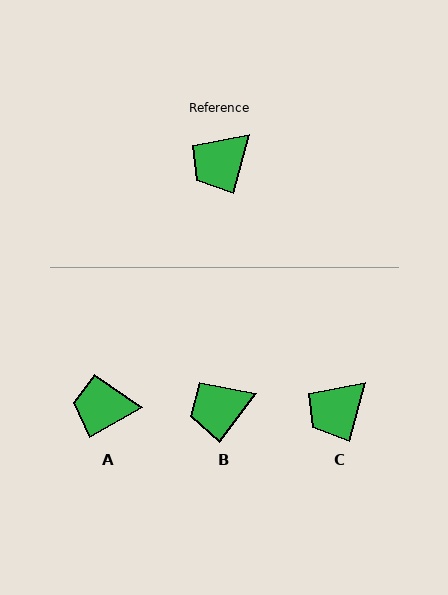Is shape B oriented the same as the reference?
No, it is off by about 22 degrees.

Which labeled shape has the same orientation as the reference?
C.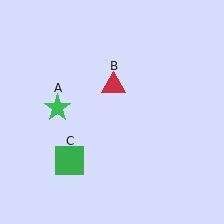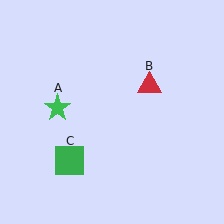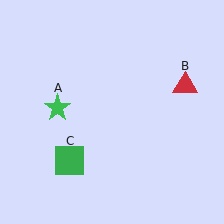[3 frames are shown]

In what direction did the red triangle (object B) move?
The red triangle (object B) moved right.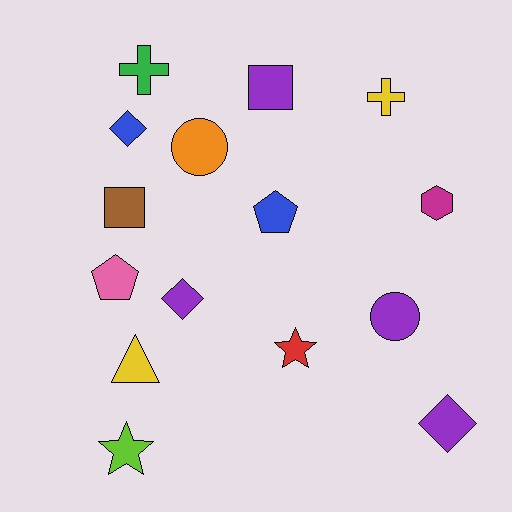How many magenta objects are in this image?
There is 1 magenta object.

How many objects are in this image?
There are 15 objects.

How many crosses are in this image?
There are 2 crosses.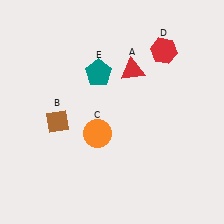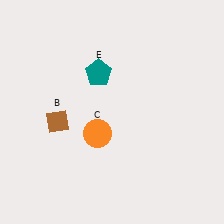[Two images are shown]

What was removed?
The red hexagon (D), the red triangle (A) were removed in Image 2.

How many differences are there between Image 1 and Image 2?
There are 2 differences between the two images.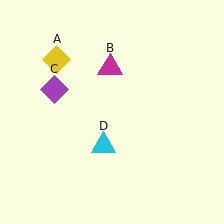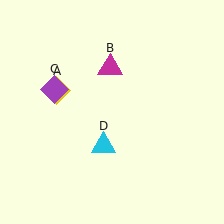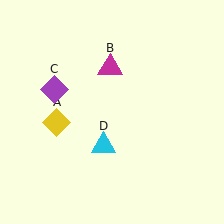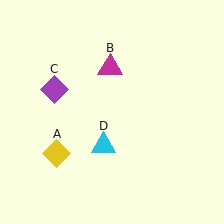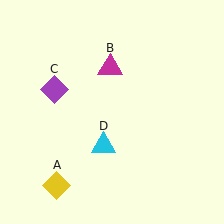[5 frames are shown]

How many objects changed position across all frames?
1 object changed position: yellow diamond (object A).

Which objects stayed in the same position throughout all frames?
Magenta triangle (object B) and purple diamond (object C) and cyan triangle (object D) remained stationary.